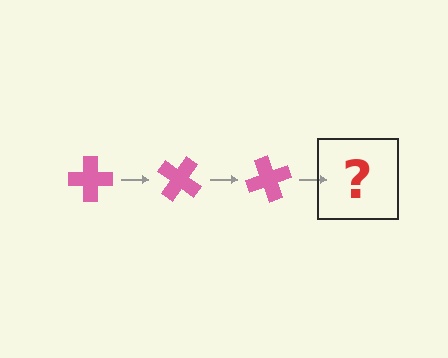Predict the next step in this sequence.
The next step is a pink cross rotated 105 degrees.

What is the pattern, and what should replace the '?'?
The pattern is that the cross rotates 35 degrees each step. The '?' should be a pink cross rotated 105 degrees.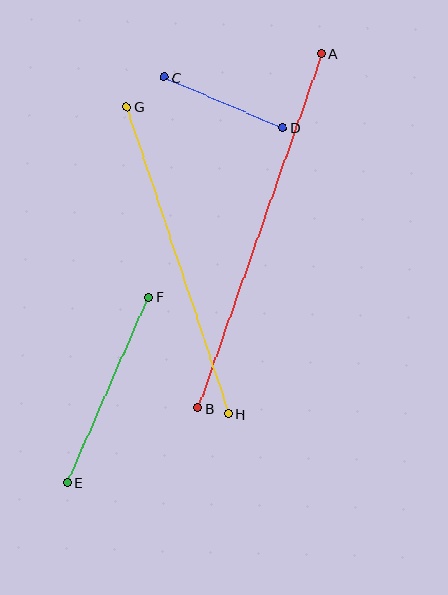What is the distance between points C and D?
The distance is approximately 129 pixels.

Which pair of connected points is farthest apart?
Points A and B are farthest apart.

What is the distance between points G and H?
The distance is approximately 324 pixels.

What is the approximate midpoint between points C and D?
The midpoint is at approximately (223, 102) pixels.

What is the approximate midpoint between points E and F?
The midpoint is at approximately (108, 390) pixels.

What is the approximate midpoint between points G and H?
The midpoint is at approximately (177, 261) pixels.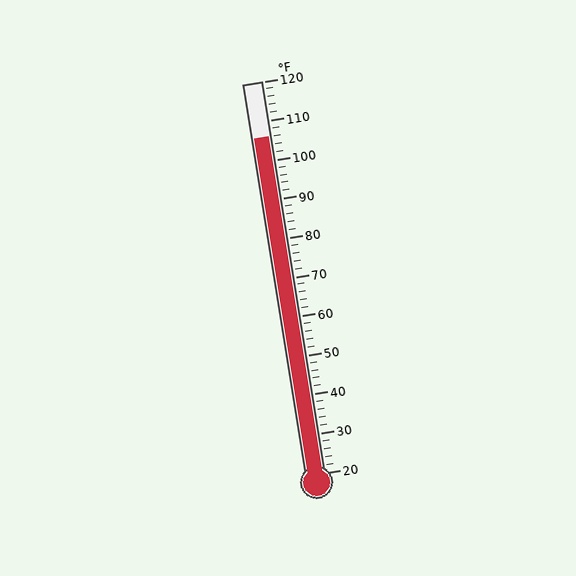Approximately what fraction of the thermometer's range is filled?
The thermometer is filled to approximately 85% of its range.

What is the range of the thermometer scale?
The thermometer scale ranges from 20°F to 120°F.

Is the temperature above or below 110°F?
The temperature is below 110°F.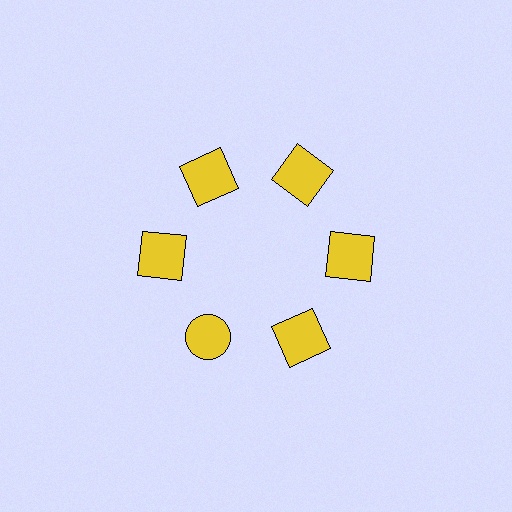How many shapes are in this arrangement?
There are 6 shapes arranged in a ring pattern.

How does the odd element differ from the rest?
It has a different shape: circle instead of square.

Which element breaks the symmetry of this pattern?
The yellow circle at roughly the 7 o'clock position breaks the symmetry. All other shapes are yellow squares.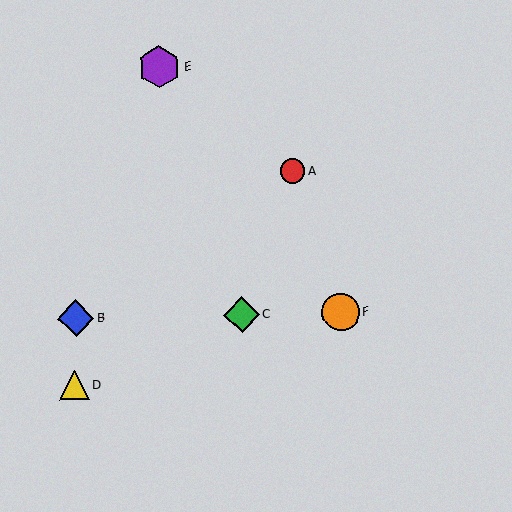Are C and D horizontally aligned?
No, C is at y≈315 and D is at y≈385.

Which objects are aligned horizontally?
Objects B, C, F are aligned horizontally.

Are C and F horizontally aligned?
Yes, both are at y≈315.